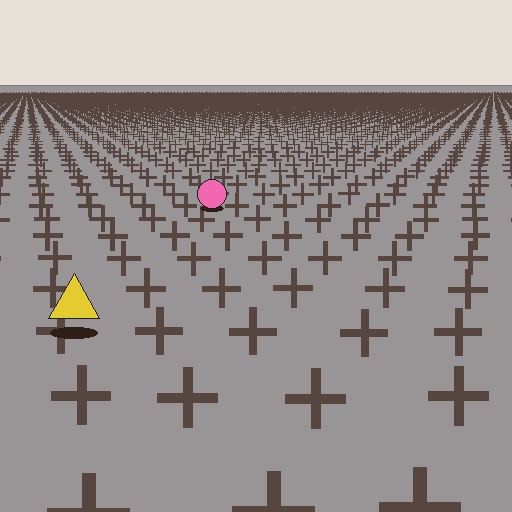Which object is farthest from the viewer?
The pink circle is farthest from the viewer. It appears smaller and the ground texture around it is denser.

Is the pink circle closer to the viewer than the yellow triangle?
No. The yellow triangle is closer — you can tell from the texture gradient: the ground texture is coarser near it.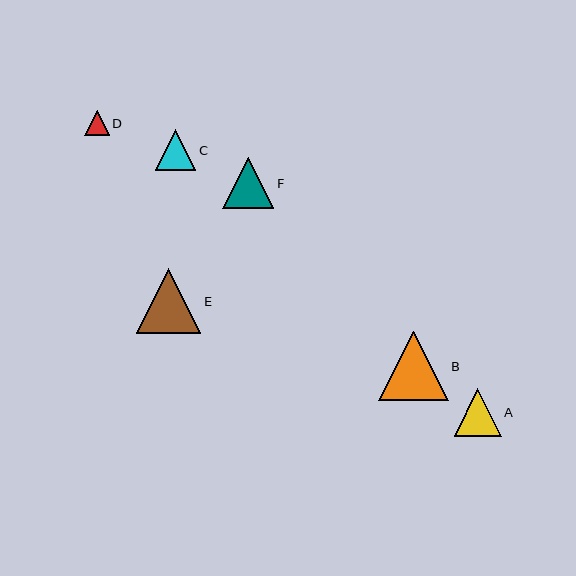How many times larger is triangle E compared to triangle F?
Triangle E is approximately 1.3 times the size of triangle F.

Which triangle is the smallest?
Triangle D is the smallest with a size of approximately 24 pixels.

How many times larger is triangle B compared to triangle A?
Triangle B is approximately 1.5 times the size of triangle A.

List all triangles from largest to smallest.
From largest to smallest: B, E, F, A, C, D.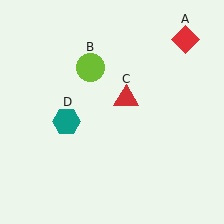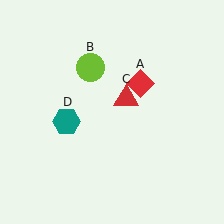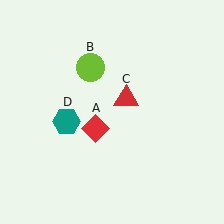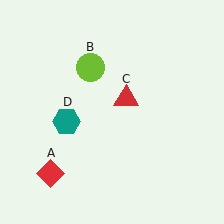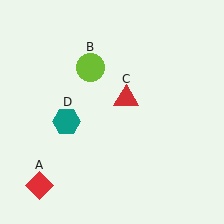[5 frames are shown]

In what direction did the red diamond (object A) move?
The red diamond (object A) moved down and to the left.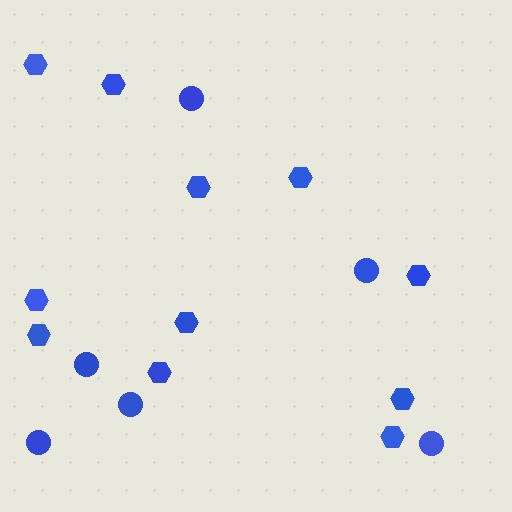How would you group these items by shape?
There are 2 groups: one group of circles (6) and one group of hexagons (11).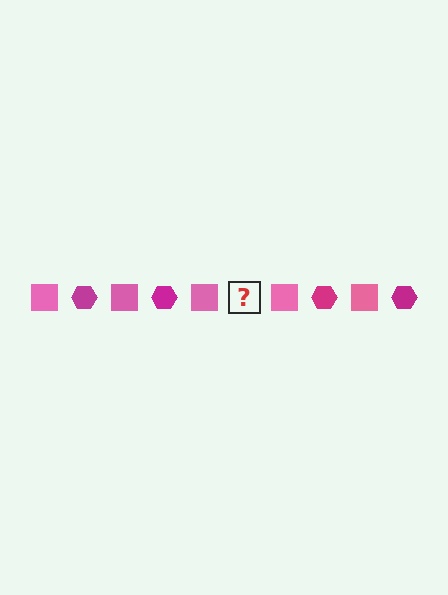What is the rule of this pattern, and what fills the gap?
The rule is that the pattern alternates between pink square and magenta hexagon. The gap should be filled with a magenta hexagon.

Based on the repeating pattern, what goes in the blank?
The blank should be a magenta hexagon.